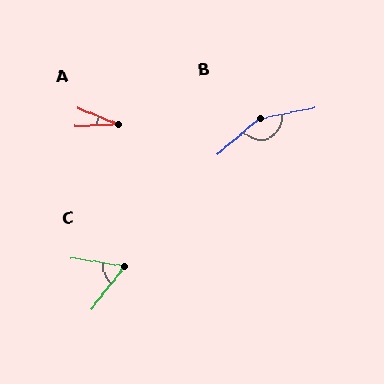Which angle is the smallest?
A, at approximately 24 degrees.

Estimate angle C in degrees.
Approximately 61 degrees.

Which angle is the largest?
B, at approximately 151 degrees.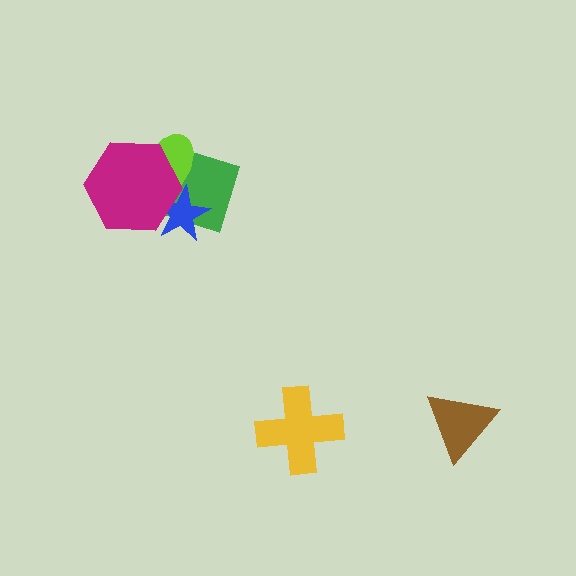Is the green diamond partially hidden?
Yes, it is partially covered by another shape.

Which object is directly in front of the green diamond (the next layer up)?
The blue star is directly in front of the green diamond.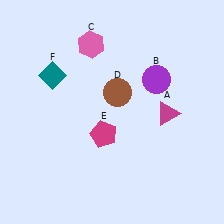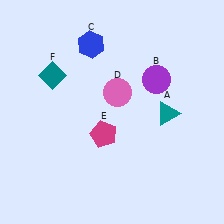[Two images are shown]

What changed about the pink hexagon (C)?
In Image 1, C is pink. In Image 2, it changed to blue.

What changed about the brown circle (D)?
In Image 1, D is brown. In Image 2, it changed to pink.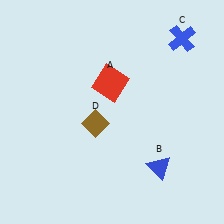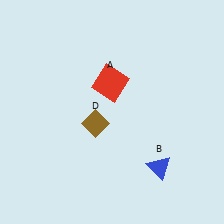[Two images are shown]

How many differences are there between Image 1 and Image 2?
There is 1 difference between the two images.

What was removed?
The blue cross (C) was removed in Image 2.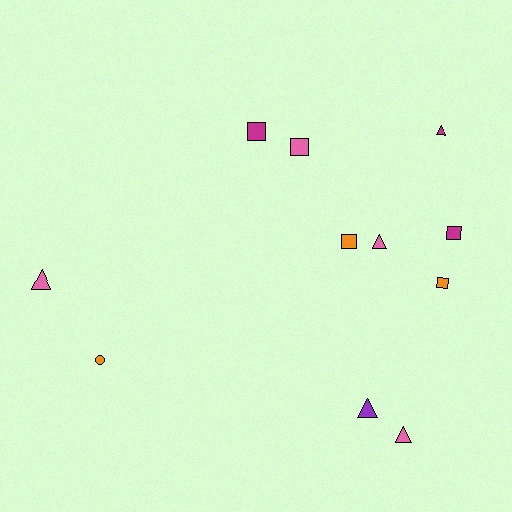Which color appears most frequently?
Pink, with 4 objects.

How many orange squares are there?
There are 2 orange squares.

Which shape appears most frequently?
Square, with 5 objects.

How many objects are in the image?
There are 11 objects.